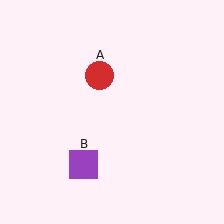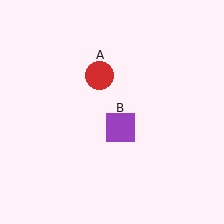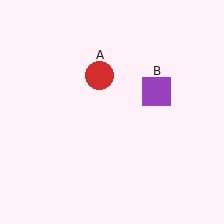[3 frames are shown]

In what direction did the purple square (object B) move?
The purple square (object B) moved up and to the right.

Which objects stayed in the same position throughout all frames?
Red circle (object A) remained stationary.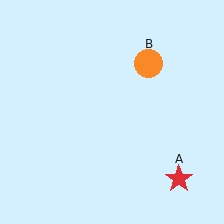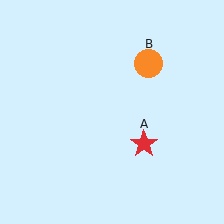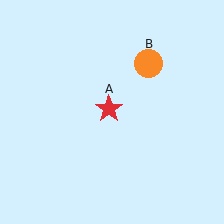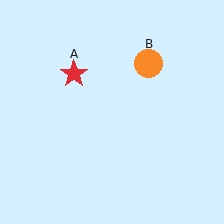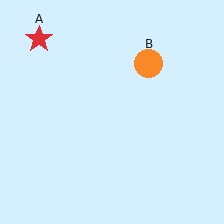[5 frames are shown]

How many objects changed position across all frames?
1 object changed position: red star (object A).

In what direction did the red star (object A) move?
The red star (object A) moved up and to the left.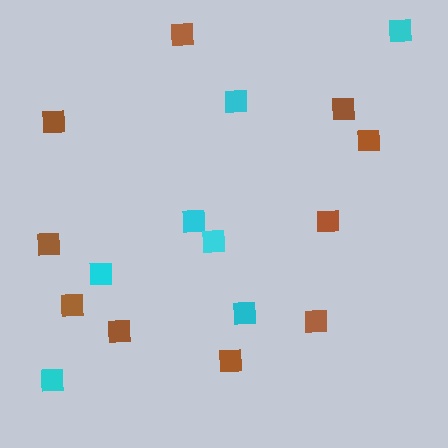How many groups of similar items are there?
There are 2 groups: one group of cyan squares (7) and one group of brown squares (10).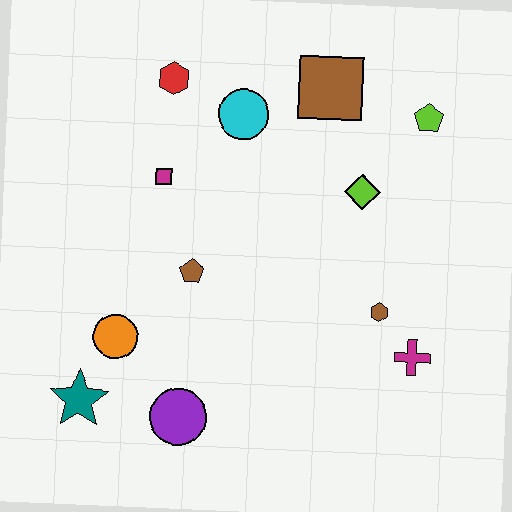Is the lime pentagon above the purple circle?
Yes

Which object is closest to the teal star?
The orange circle is closest to the teal star.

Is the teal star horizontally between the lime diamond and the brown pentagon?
No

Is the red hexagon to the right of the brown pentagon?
No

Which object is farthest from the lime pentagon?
The teal star is farthest from the lime pentagon.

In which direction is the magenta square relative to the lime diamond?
The magenta square is to the left of the lime diamond.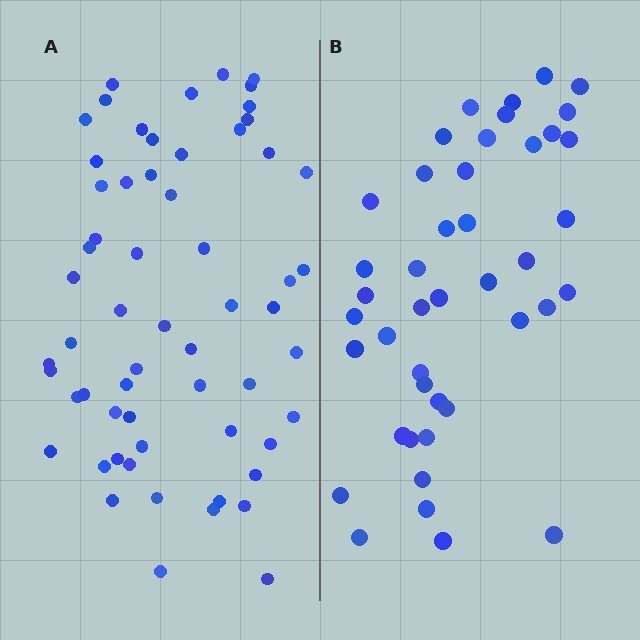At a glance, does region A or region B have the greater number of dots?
Region A (the left region) has more dots.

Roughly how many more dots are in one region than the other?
Region A has approximately 15 more dots than region B.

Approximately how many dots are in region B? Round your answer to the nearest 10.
About 40 dots. (The exact count is 43, which rounds to 40.)